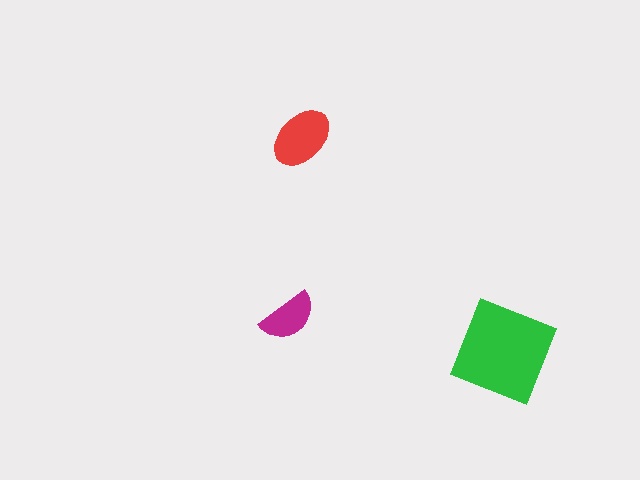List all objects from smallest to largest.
The magenta semicircle, the red ellipse, the green diamond.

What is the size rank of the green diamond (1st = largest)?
1st.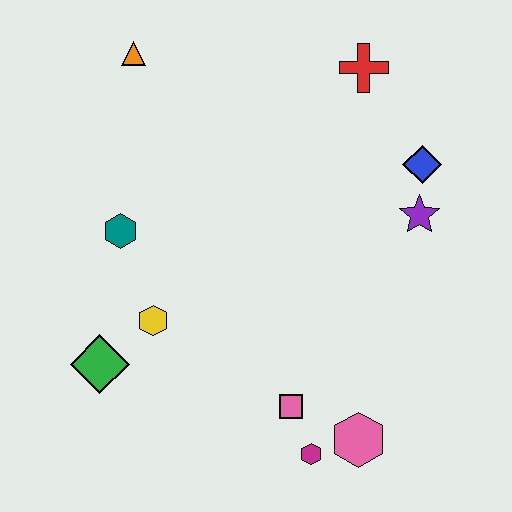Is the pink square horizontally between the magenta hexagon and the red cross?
No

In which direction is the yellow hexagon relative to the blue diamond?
The yellow hexagon is to the left of the blue diamond.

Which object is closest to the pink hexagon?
The magenta hexagon is closest to the pink hexagon.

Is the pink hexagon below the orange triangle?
Yes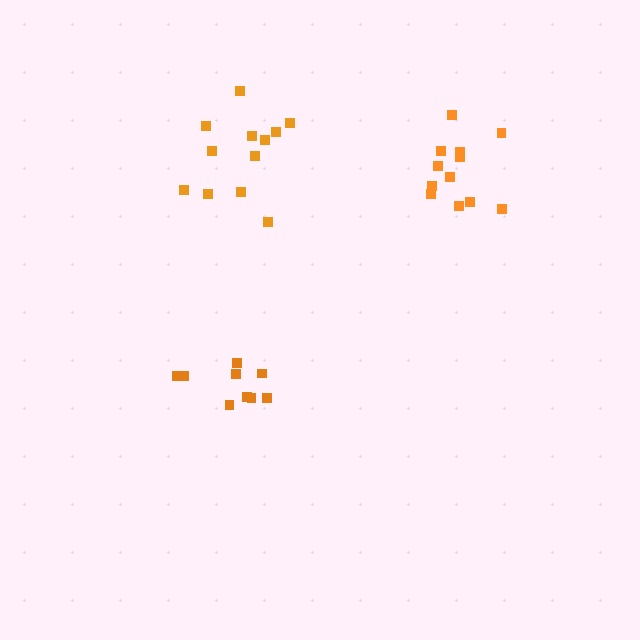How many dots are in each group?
Group 1: 9 dots, Group 2: 12 dots, Group 3: 12 dots (33 total).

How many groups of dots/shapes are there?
There are 3 groups.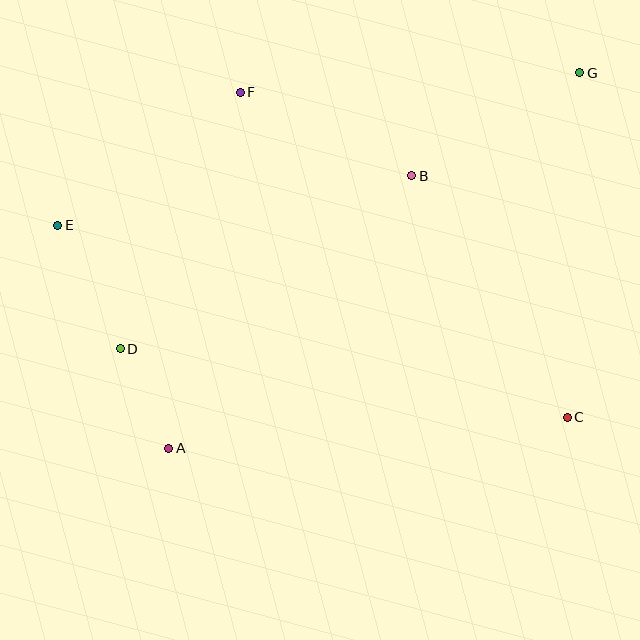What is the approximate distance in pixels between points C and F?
The distance between C and F is approximately 461 pixels.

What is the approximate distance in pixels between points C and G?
The distance between C and G is approximately 345 pixels.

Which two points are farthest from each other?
Points A and G are farthest from each other.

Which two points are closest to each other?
Points A and D are closest to each other.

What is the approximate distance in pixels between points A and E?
The distance between A and E is approximately 249 pixels.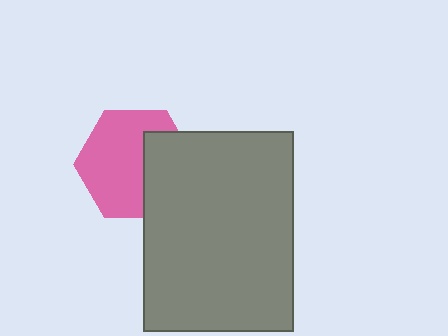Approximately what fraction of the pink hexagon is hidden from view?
Roughly 35% of the pink hexagon is hidden behind the gray rectangle.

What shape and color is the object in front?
The object in front is a gray rectangle.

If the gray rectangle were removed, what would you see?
You would see the complete pink hexagon.